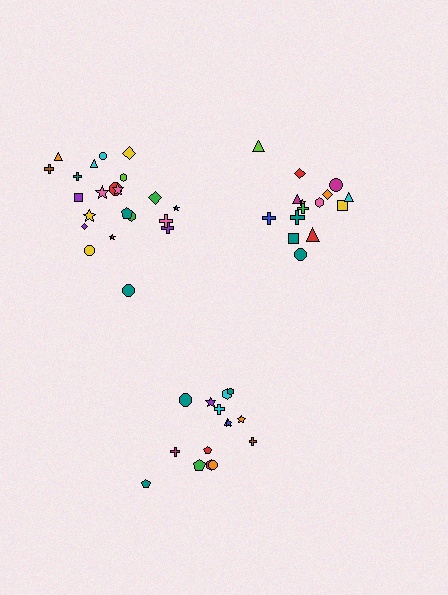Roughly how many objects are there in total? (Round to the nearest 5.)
Roughly 50 objects in total.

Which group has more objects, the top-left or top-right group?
The top-left group.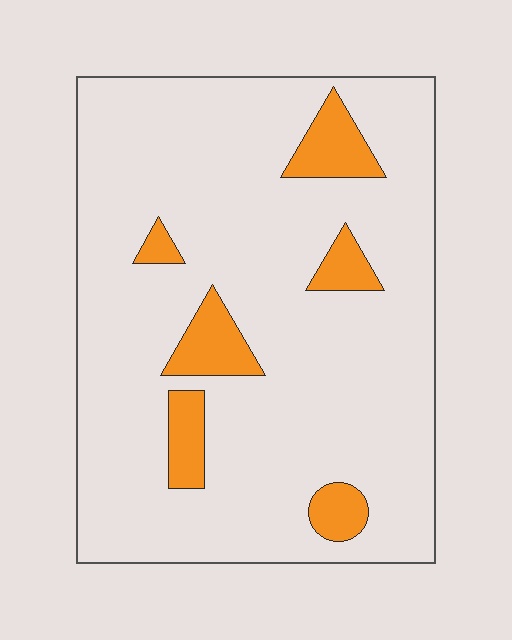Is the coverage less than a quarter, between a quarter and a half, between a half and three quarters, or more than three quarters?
Less than a quarter.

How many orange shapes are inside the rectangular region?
6.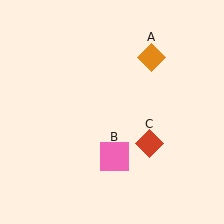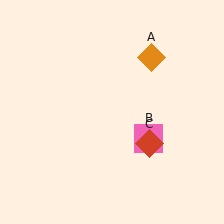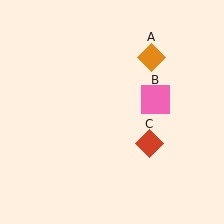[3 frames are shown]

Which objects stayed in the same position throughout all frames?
Orange diamond (object A) and red diamond (object C) remained stationary.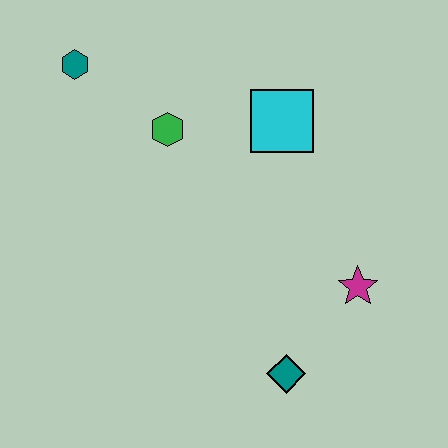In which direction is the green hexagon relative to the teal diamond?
The green hexagon is above the teal diamond.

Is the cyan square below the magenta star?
No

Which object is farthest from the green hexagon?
The teal diamond is farthest from the green hexagon.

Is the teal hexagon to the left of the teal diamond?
Yes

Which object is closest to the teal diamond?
The magenta star is closest to the teal diamond.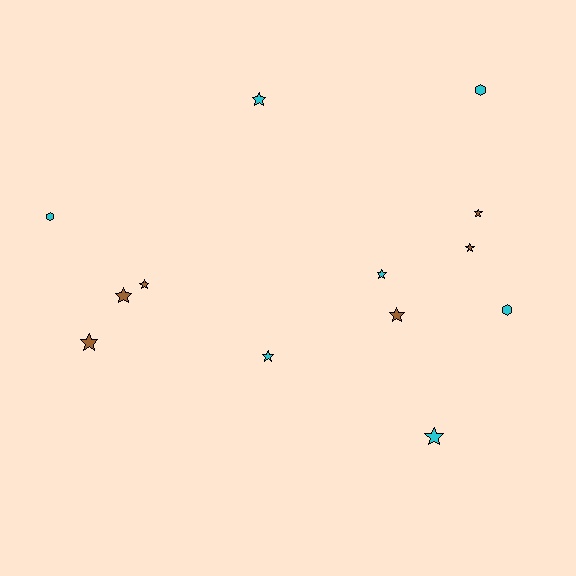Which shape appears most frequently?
Star, with 10 objects.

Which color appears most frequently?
Cyan, with 7 objects.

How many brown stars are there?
There are 6 brown stars.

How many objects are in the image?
There are 13 objects.